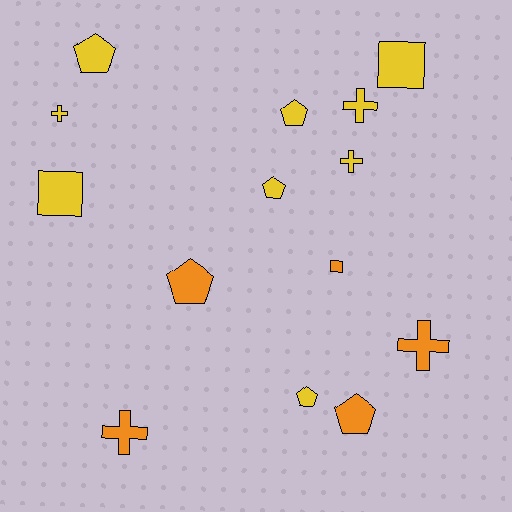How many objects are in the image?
There are 14 objects.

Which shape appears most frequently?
Pentagon, with 6 objects.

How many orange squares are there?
There is 1 orange square.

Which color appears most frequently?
Yellow, with 9 objects.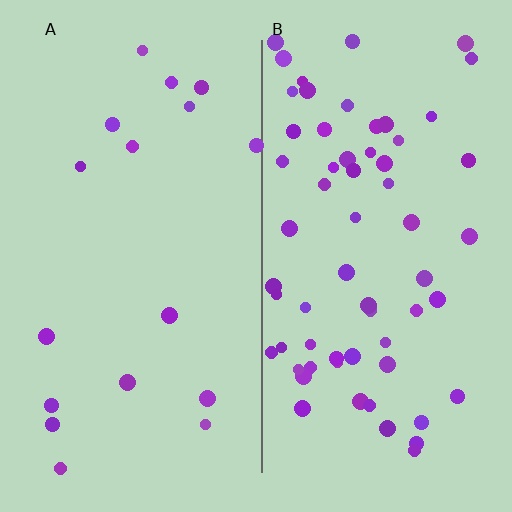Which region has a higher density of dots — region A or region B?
B (the right).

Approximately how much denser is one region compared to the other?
Approximately 3.7× — region B over region A.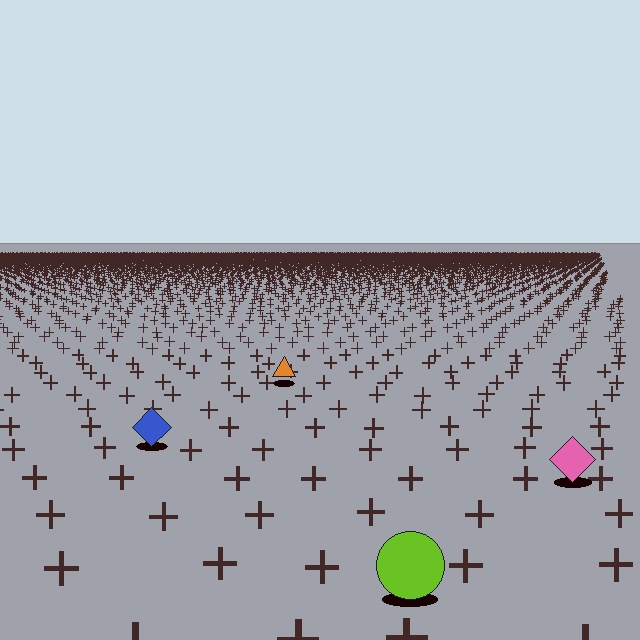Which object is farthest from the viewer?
The orange triangle is farthest from the viewer. It appears smaller and the ground texture around it is denser.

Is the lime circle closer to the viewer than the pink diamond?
Yes. The lime circle is closer — you can tell from the texture gradient: the ground texture is coarser near it.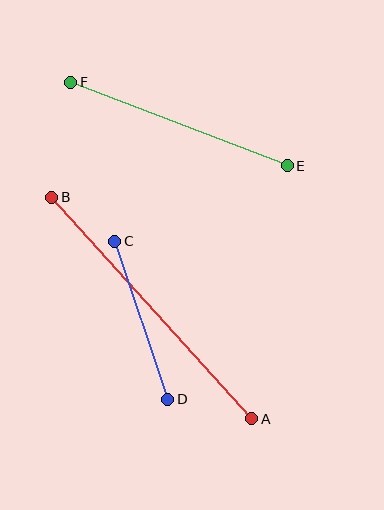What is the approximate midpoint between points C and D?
The midpoint is at approximately (141, 320) pixels.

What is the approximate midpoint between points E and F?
The midpoint is at approximately (179, 124) pixels.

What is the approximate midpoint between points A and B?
The midpoint is at approximately (152, 308) pixels.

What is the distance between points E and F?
The distance is approximately 232 pixels.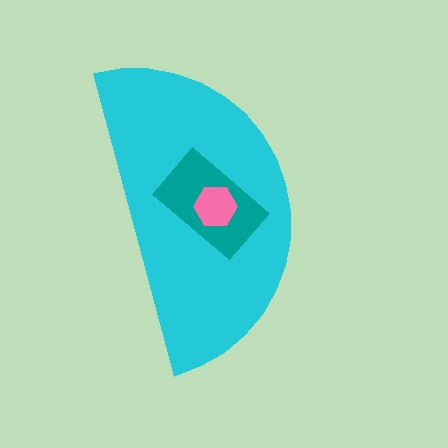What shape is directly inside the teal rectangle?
The pink hexagon.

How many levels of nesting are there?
3.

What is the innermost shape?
The pink hexagon.